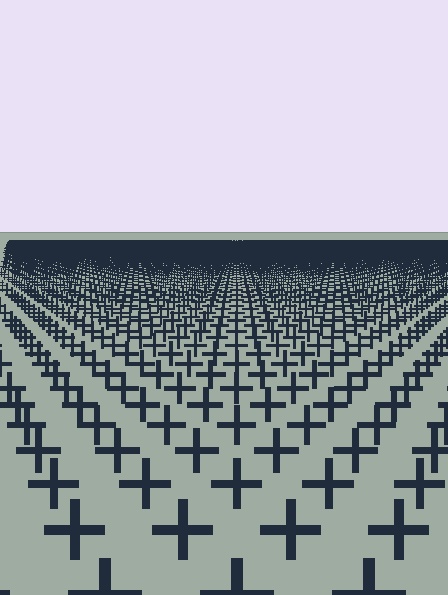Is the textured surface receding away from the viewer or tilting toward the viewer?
The surface is receding away from the viewer. Texture elements get smaller and denser toward the top.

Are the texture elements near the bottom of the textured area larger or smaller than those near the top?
Larger. Near the bottom, elements are closer to the viewer and appear at a bigger on-screen size.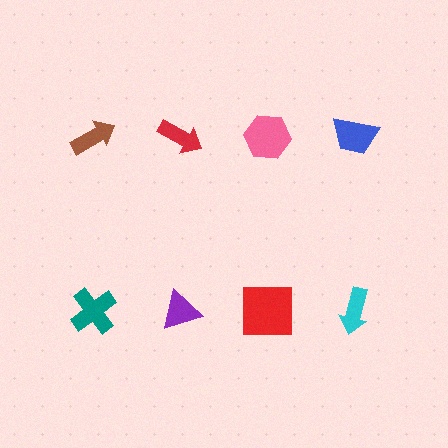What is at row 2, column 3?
A red square.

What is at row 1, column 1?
A brown arrow.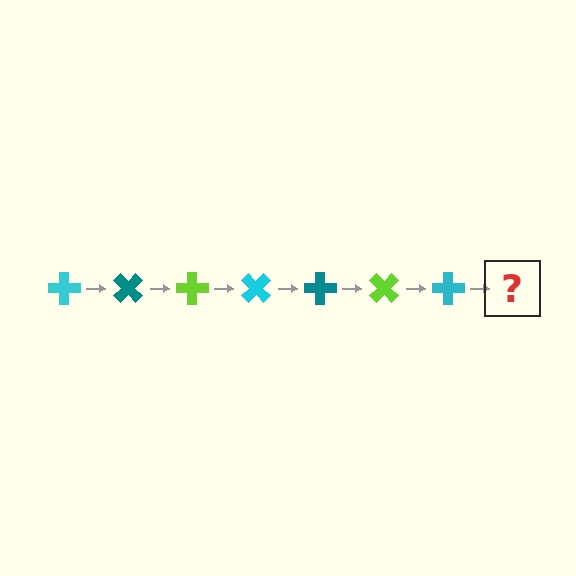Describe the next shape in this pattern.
It should be a teal cross, rotated 315 degrees from the start.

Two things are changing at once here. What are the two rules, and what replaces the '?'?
The two rules are that it rotates 45 degrees each step and the color cycles through cyan, teal, and lime. The '?' should be a teal cross, rotated 315 degrees from the start.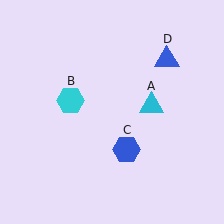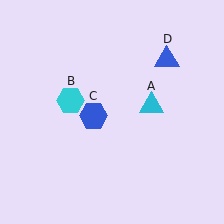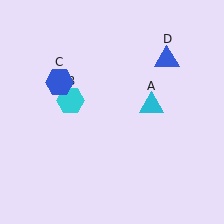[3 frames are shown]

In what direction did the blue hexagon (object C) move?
The blue hexagon (object C) moved up and to the left.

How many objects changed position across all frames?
1 object changed position: blue hexagon (object C).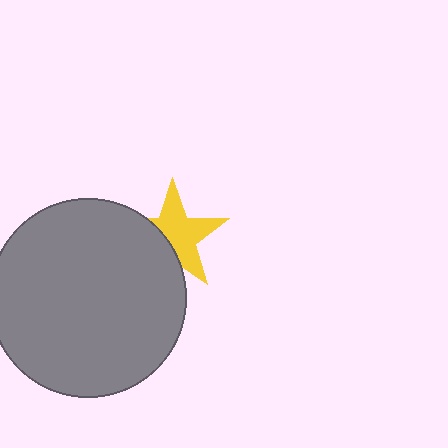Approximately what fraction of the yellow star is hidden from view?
Roughly 37% of the yellow star is hidden behind the gray circle.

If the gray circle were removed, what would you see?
You would see the complete yellow star.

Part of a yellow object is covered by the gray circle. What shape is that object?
It is a star.